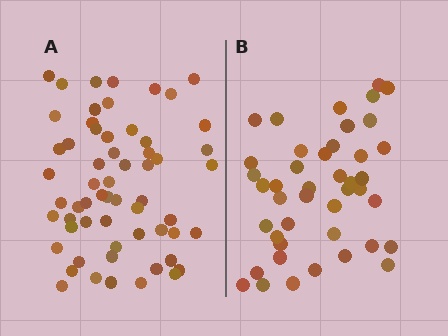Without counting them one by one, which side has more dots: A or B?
Region A (the left region) has more dots.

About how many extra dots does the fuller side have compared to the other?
Region A has approximately 15 more dots than region B.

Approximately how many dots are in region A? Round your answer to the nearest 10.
About 60 dots.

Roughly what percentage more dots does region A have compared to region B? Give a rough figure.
About 40% more.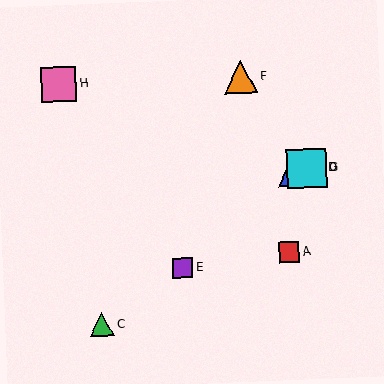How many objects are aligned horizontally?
3 objects (B, D, G) are aligned horizontally.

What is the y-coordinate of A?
Object A is at y≈252.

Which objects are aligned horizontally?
Objects B, D, G are aligned horizontally.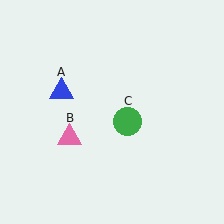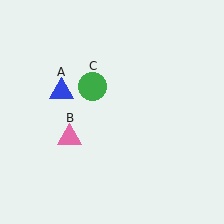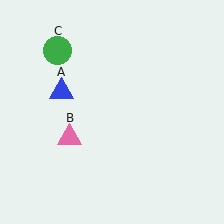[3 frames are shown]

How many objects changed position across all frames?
1 object changed position: green circle (object C).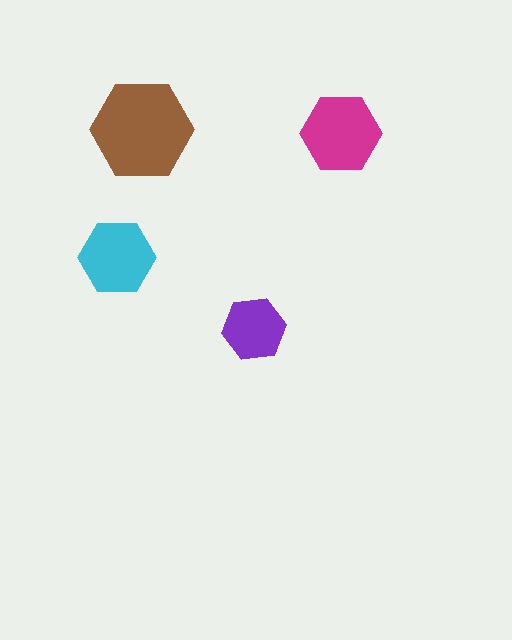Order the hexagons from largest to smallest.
the brown one, the magenta one, the cyan one, the purple one.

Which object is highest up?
The brown hexagon is topmost.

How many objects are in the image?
There are 4 objects in the image.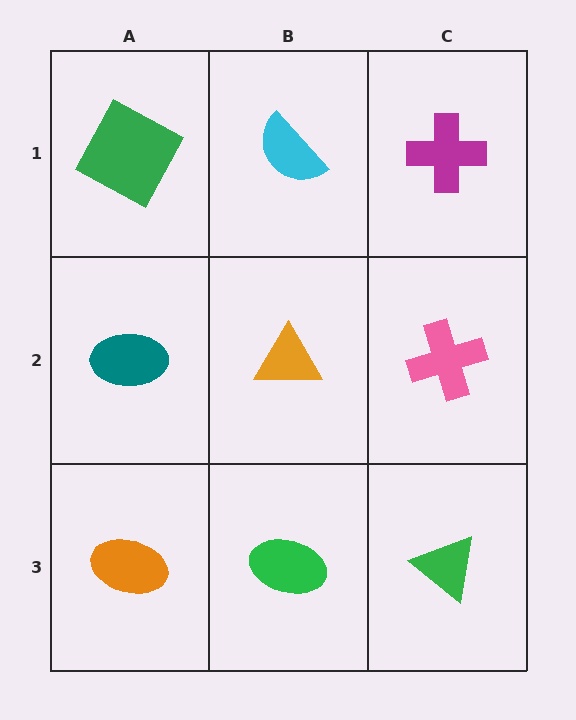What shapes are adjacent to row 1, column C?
A pink cross (row 2, column C), a cyan semicircle (row 1, column B).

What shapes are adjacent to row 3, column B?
An orange triangle (row 2, column B), an orange ellipse (row 3, column A), a green triangle (row 3, column C).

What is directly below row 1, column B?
An orange triangle.